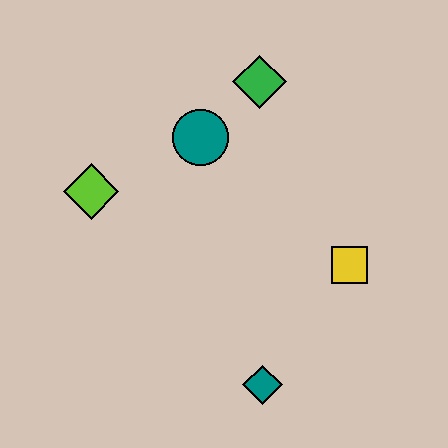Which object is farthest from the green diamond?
The teal diamond is farthest from the green diamond.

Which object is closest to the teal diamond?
The yellow square is closest to the teal diamond.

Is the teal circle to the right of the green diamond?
No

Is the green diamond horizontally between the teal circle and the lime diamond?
No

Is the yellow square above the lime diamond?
No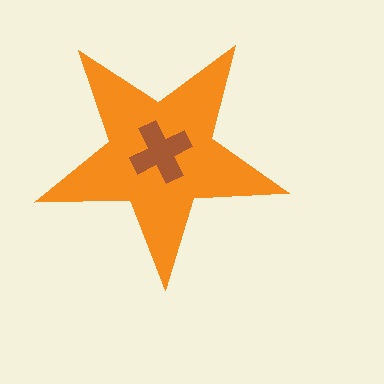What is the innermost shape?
The brown cross.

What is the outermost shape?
The orange star.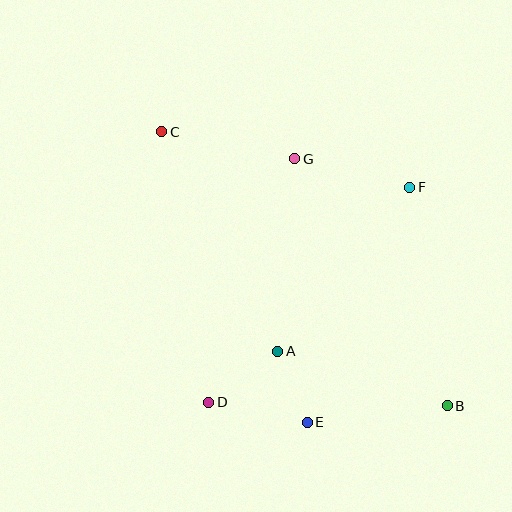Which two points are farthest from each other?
Points B and C are farthest from each other.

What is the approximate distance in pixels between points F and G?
The distance between F and G is approximately 119 pixels.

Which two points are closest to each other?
Points A and E are closest to each other.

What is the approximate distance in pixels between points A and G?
The distance between A and G is approximately 193 pixels.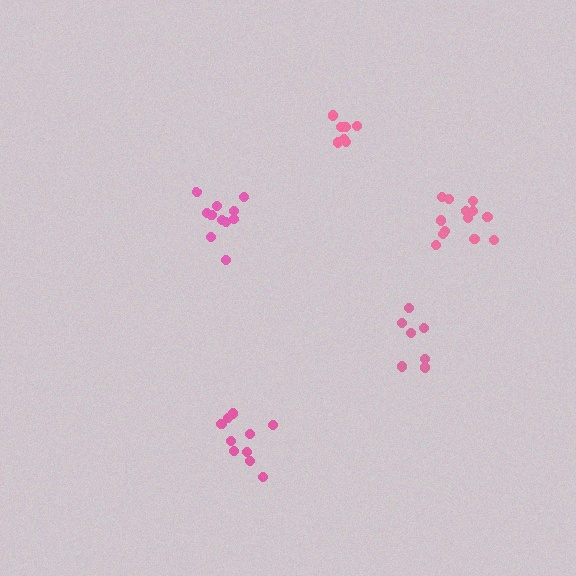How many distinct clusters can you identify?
There are 5 distinct clusters.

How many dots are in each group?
Group 1: 13 dots, Group 2: 11 dots, Group 3: 7 dots, Group 4: 7 dots, Group 5: 10 dots (48 total).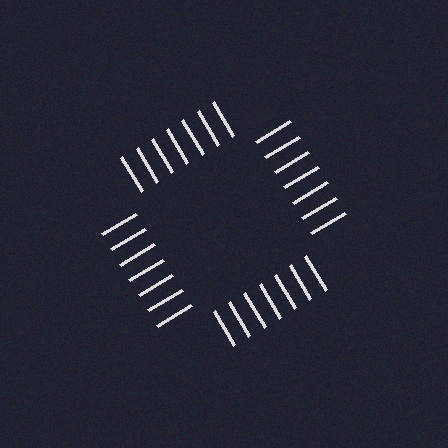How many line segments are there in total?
28 — 7 along each of the 4 edges.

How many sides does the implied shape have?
4 sides — the line-ends trace a square.